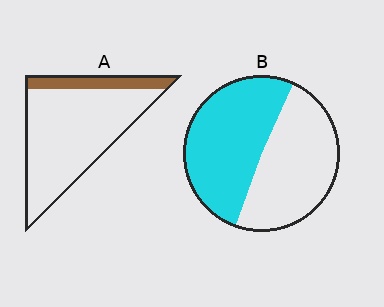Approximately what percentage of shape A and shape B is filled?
A is approximately 15% and B is approximately 50%.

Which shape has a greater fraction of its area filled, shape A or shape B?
Shape B.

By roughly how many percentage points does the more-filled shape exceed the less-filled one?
By roughly 35 percentage points (B over A).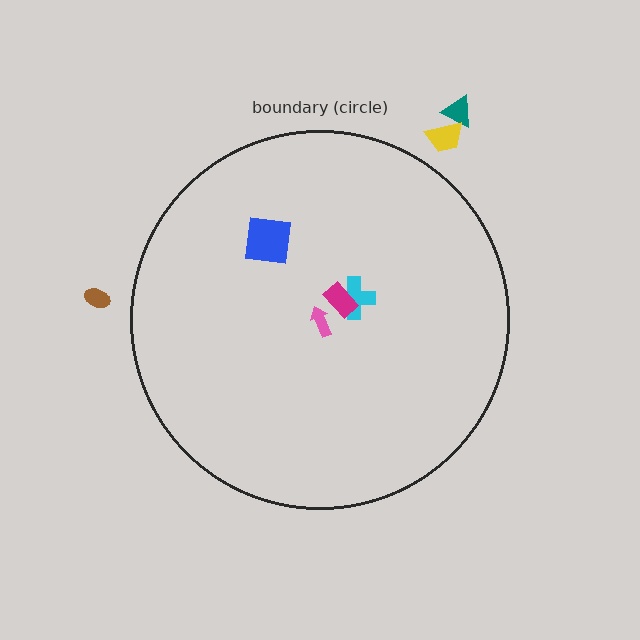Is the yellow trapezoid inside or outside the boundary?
Outside.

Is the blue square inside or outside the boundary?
Inside.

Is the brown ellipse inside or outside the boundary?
Outside.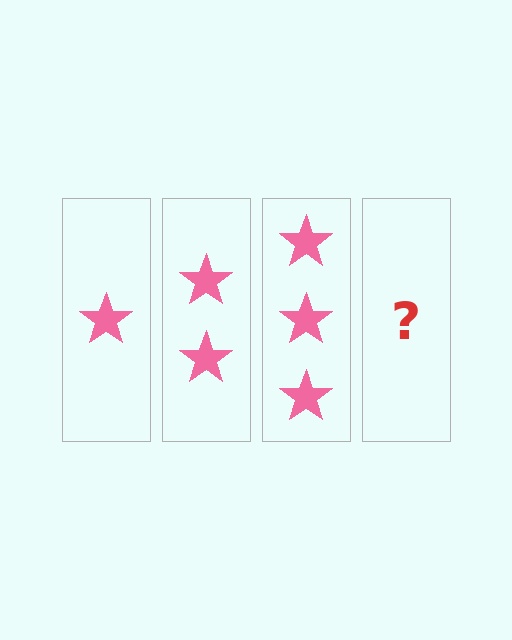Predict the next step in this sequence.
The next step is 4 stars.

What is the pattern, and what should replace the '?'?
The pattern is that each step adds one more star. The '?' should be 4 stars.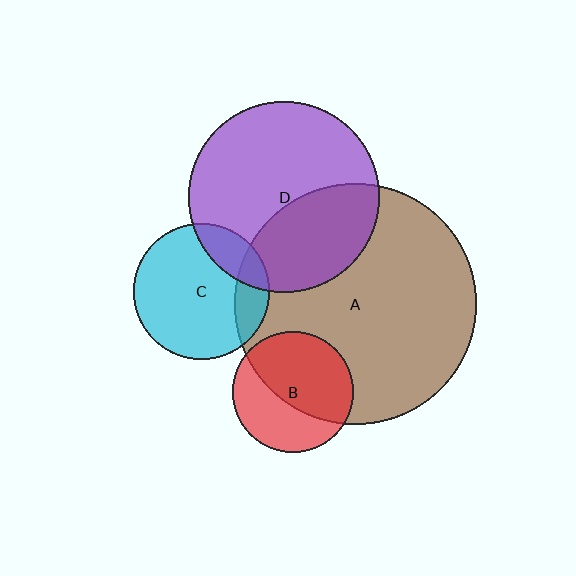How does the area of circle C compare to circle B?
Approximately 1.3 times.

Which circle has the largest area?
Circle A (brown).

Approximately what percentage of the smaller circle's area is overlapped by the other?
Approximately 20%.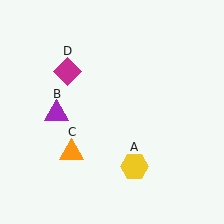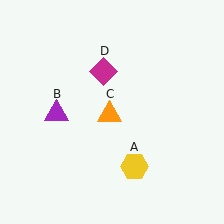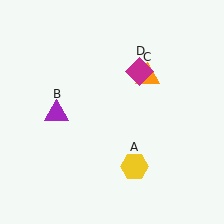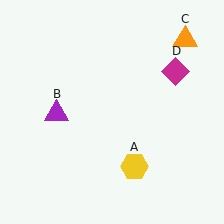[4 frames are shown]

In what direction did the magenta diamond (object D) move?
The magenta diamond (object D) moved right.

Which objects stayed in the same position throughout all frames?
Yellow hexagon (object A) and purple triangle (object B) remained stationary.